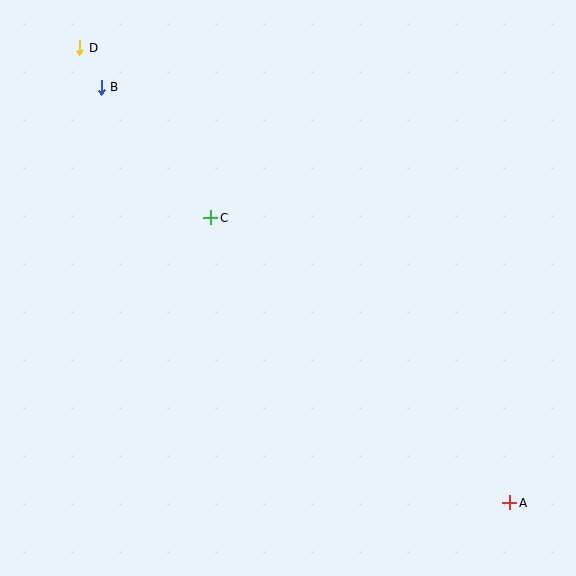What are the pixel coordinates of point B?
Point B is at (101, 87).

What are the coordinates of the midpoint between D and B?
The midpoint between D and B is at (90, 67).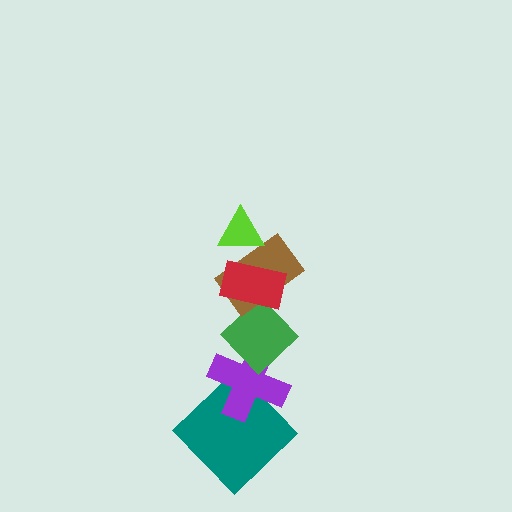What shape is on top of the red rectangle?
The lime triangle is on top of the red rectangle.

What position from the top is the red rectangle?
The red rectangle is 2nd from the top.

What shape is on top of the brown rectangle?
The red rectangle is on top of the brown rectangle.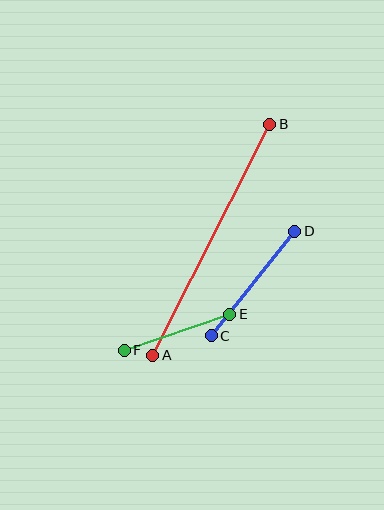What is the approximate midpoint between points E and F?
The midpoint is at approximately (177, 332) pixels.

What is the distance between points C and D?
The distance is approximately 134 pixels.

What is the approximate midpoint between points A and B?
The midpoint is at approximately (211, 240) pixels.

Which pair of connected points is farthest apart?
Points A and B are farthest apart.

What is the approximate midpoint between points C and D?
The midpoint is at approximately (253, 283) pixels.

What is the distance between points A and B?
The distance is approximately 259 pixels.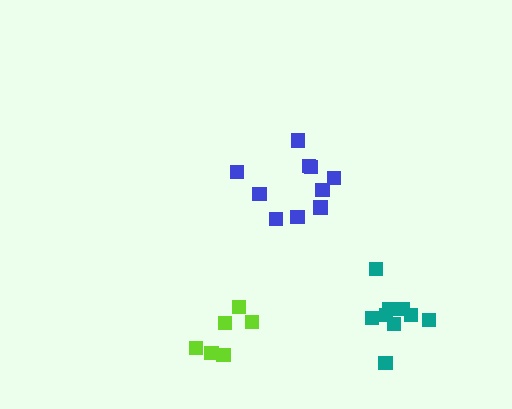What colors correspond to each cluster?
The clusters are colored: blue, teal, lime.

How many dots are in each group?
Group 1: 10 dots, Group 2: 9 dots, Group 3: 6 dots (25 total).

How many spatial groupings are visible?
There are 3 spatial groupings.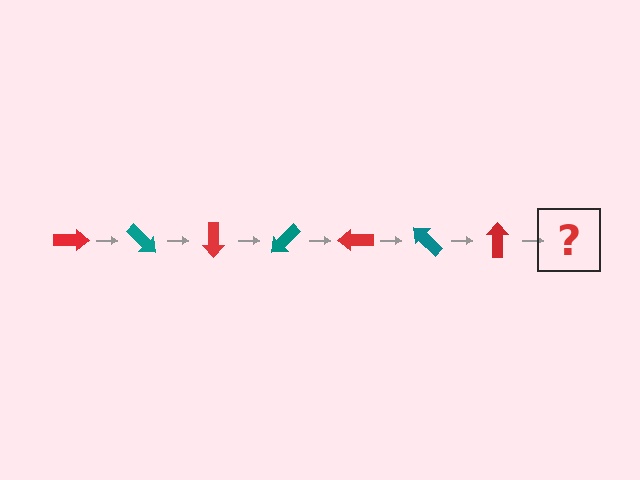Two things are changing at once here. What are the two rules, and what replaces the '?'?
The two rules are that it rotates 45 degrees each step and the color cycles through red and teal. The '?' should be a teal arrow, rotated 315 degrees from the start.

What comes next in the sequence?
The next element should be a teal arrow, rotated 315 degrees from the start.